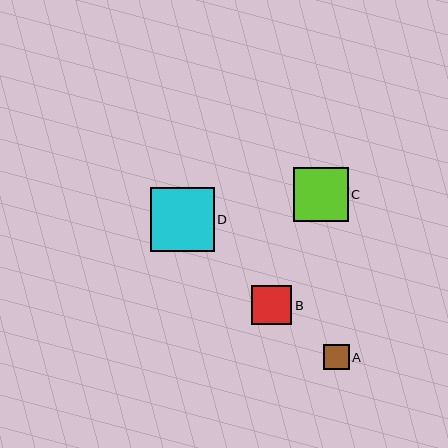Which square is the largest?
Square D is the largest with a size of approximately 64 pixels.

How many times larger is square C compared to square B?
Square C is approximately 1.4 times the size of square B.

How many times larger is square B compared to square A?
Square B is approximately 1.5 times the size of square A.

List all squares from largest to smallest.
From largest to smallest: D, C, B, A.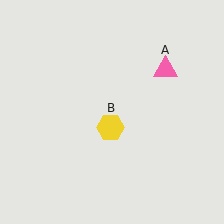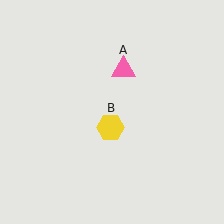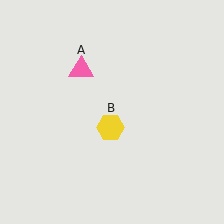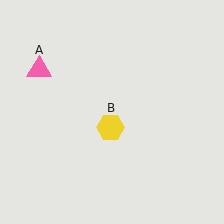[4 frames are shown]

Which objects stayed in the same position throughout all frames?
Yellow hexagon (object B) remained stationary.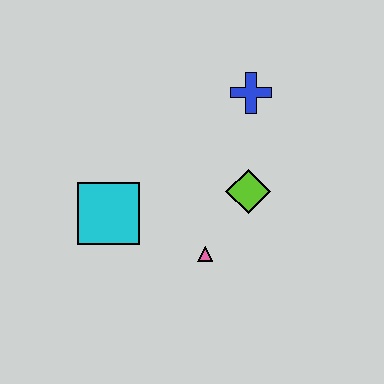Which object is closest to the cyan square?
The pink triangle is closest to the cyan square.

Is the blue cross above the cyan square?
Yes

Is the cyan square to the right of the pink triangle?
No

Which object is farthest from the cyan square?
The blue cross is farthest from the cyan square.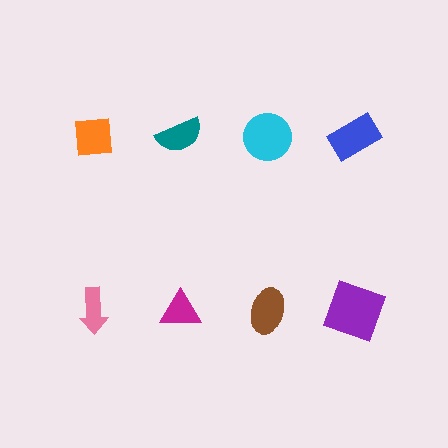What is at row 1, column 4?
A blue rectangle.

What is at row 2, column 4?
A purple square.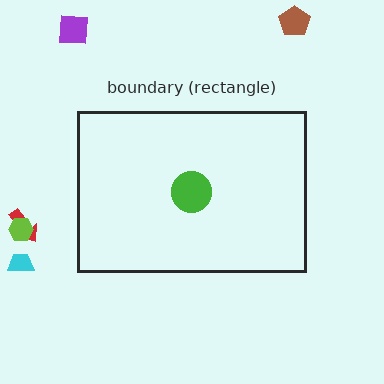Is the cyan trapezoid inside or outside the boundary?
Outside.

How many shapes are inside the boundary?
1 inside, 5 outside.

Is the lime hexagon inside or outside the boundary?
Outside.